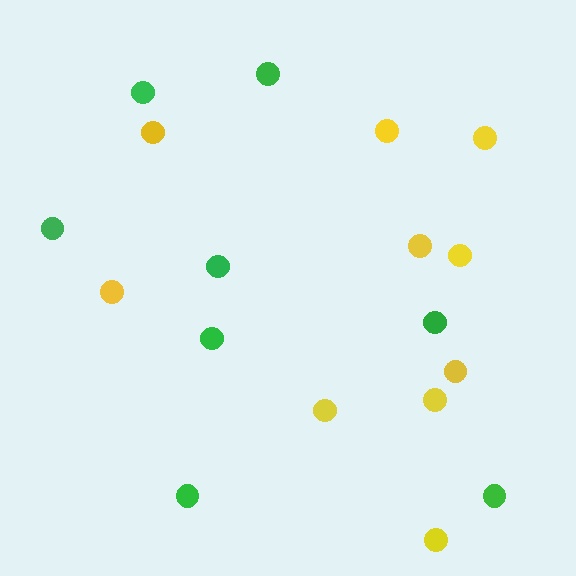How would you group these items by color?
There are 2 groups: one group of green circles (8) and one group of yellow circles (10).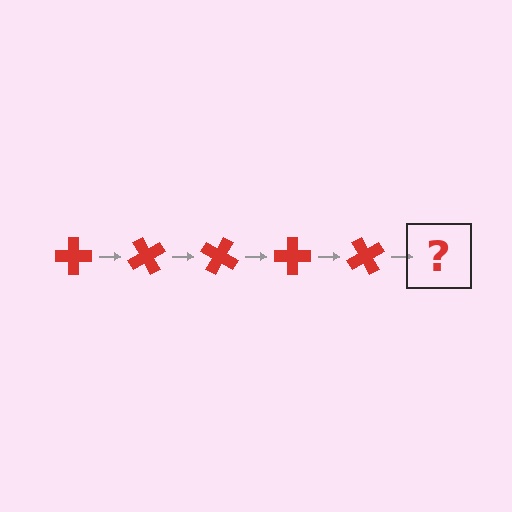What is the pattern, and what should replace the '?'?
The pattern is that the cross rotates 60 degrees each step. The '?' should be a red cross rotated 300 degrees.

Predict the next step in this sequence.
The next step is a red cross rotated 300 degrees.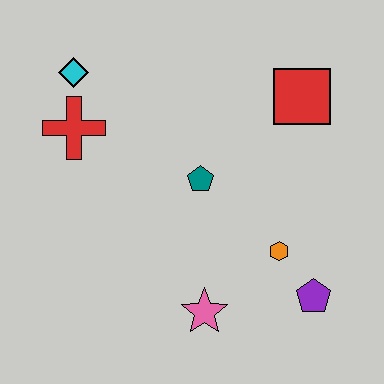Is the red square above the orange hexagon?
Yes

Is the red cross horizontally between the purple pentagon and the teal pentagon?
No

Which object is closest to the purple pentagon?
The orange hexagon is closest to the purple pentagon.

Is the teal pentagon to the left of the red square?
Yes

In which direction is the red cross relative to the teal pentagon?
The red cross is to the left of the teal pentagon.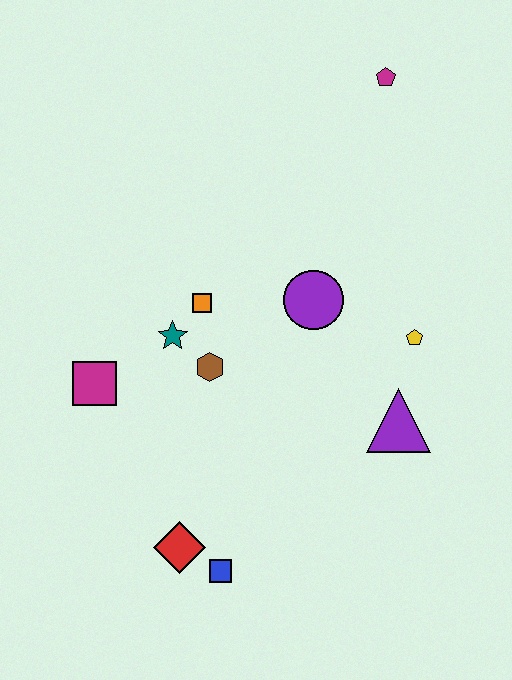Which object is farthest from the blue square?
The magenta pentagon is farthest from the blue square.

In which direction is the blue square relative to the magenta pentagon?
The blue square is below the magenta pentagon.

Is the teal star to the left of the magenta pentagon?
Yes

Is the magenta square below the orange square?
Yes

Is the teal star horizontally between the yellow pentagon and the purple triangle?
No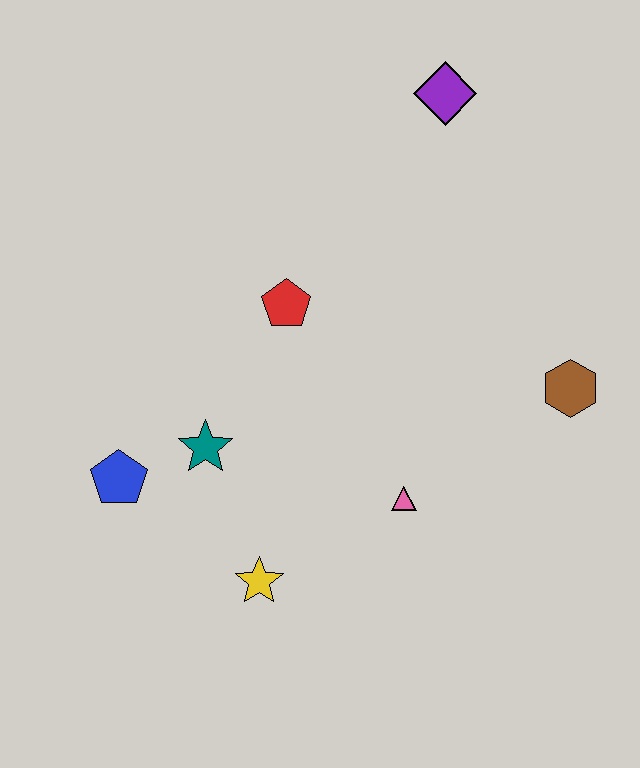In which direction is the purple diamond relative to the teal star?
The purple diamond is above the teal star.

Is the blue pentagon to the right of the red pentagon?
No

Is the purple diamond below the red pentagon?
No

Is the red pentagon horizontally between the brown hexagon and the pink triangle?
No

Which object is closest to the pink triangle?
The yellow star is closest to the pink triangle.